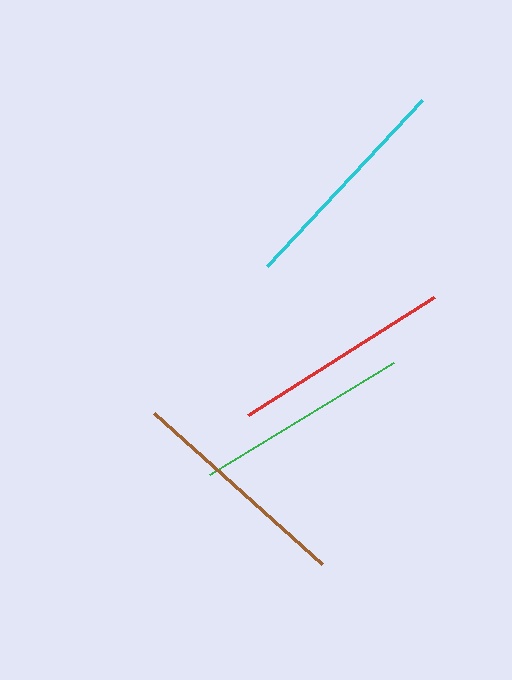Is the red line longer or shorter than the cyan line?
The cyan line is longer than the red line.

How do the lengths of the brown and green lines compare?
The brown and green lines are approximately the same length.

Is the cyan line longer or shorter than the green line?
The cyan line is longer than the green line.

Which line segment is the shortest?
The green line is the shortest at approximately 216 pixels.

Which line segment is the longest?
The cyan line is the longest at approximately 227 pixels.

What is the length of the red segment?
The red segment is approximately 220 pixels long.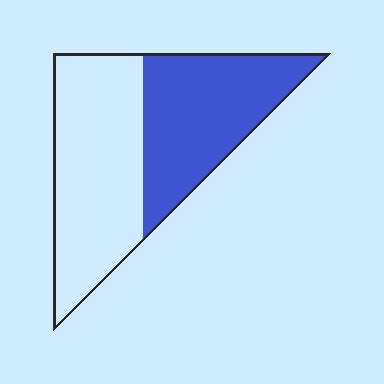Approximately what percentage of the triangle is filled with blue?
Approximately 45%.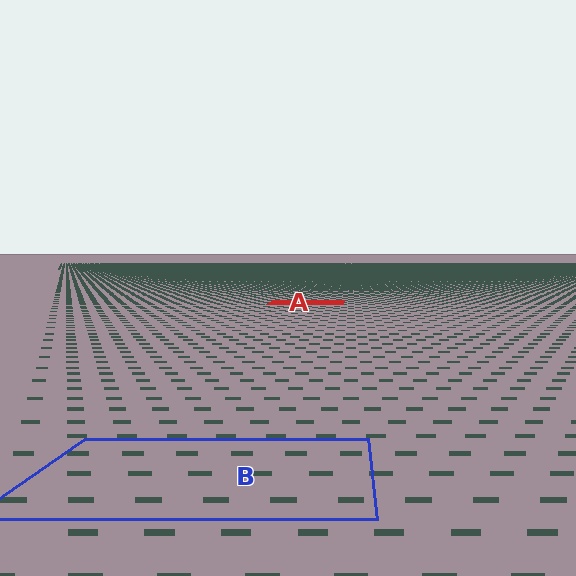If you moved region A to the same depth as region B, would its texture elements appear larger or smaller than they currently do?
They would appear larger. At a closer depth, the same texture elements are projected at a bigger on-screen size.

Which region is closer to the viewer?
Region B is closer. The texture elements there are larger and more spread out.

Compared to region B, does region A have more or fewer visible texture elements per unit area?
Region A has more texture elements per unit area — they are packed more densely because it is farther away.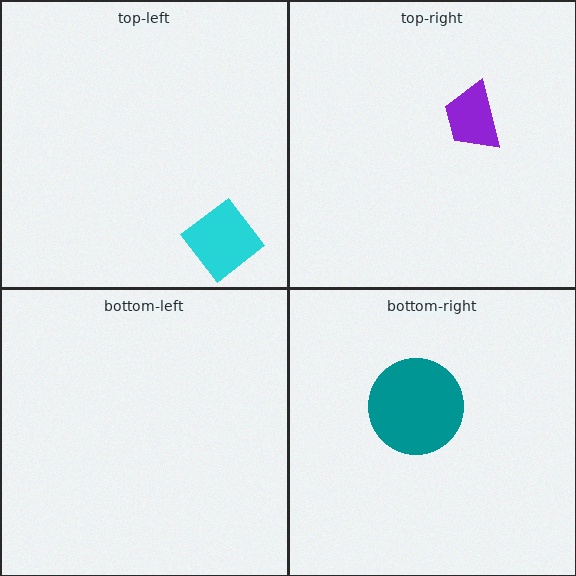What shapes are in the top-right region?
The purple trapezoid.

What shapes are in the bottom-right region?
The teal circle.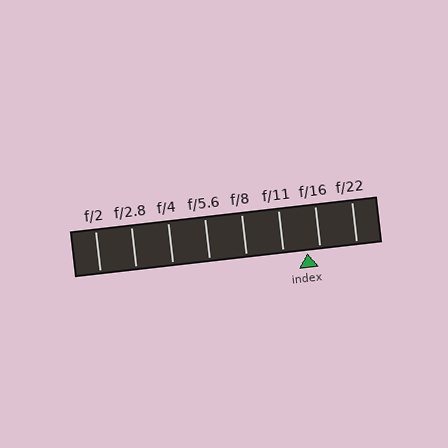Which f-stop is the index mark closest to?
The index mark is closest to f/16.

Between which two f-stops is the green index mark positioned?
The index mark is between f/11 and f/16.